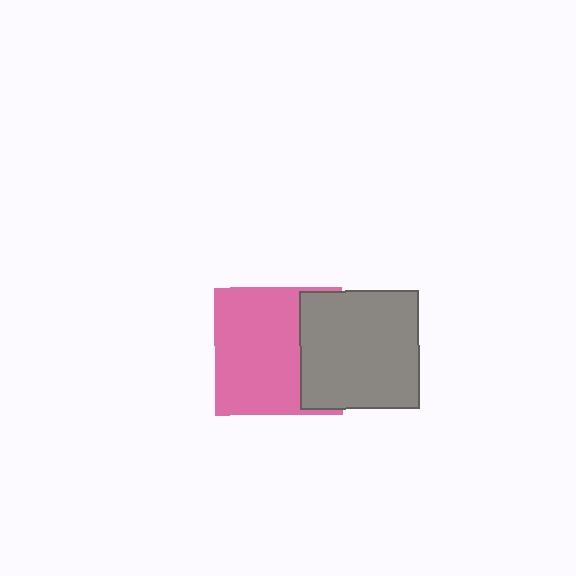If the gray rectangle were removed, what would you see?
You would see the complete pink square.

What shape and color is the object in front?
The object in front is a gray rectangle.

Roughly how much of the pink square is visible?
Most of it is visible (roughly 70%).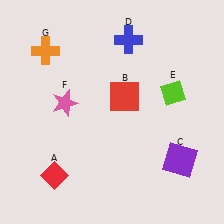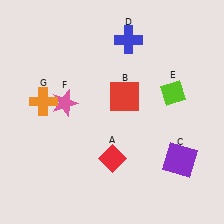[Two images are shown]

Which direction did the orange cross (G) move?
The orange cross (G) moved down.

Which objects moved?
The objects that moved are: the red diamond (A), the orange cross (G).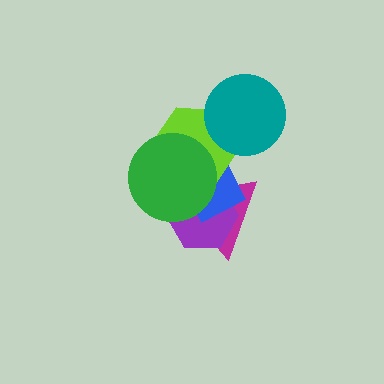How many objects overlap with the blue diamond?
4 objects overlap with the blue diamond.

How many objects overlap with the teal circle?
1 object overlaps with the teal circle.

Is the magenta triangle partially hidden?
Yes, it is partially covered by another shape.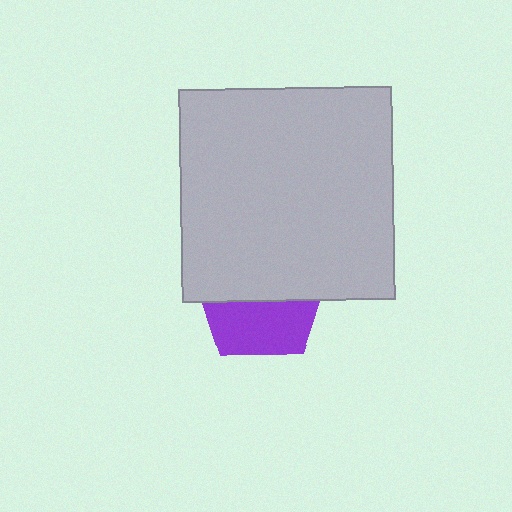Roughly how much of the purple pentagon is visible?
About half of it is visible (roughly 45%).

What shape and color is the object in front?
The object in front is a light gray square.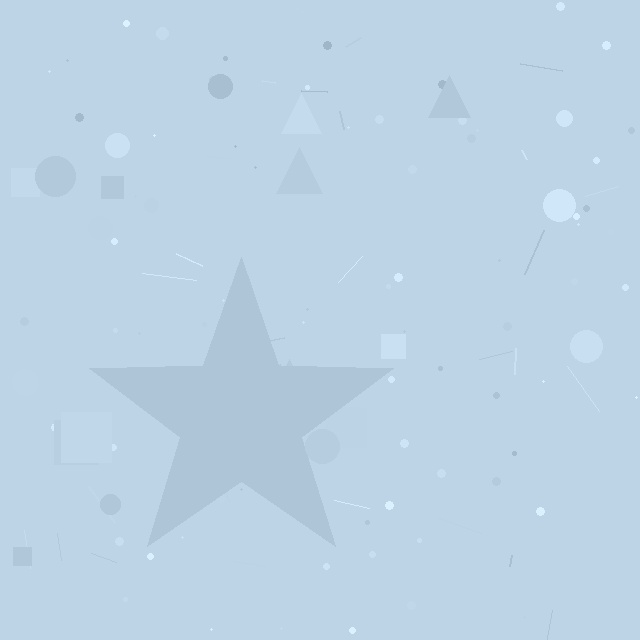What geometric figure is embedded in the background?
A star is embedded in the background.